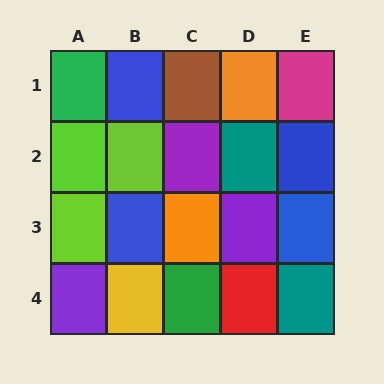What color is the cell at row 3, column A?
Lime.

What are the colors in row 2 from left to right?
Lime, lime, purple, teal, blue.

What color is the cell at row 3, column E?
Blue.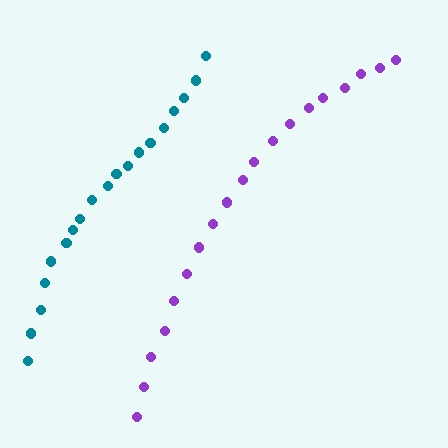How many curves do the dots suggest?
There are 2 distinct paths.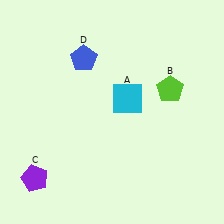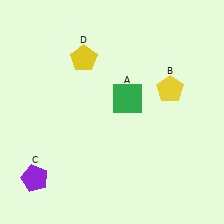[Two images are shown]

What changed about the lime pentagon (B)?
In Image 1, B is lime. In Image 2, it changed to yellow.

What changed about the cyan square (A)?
In Image 1, A is cyan. In Image 2, it changed to green.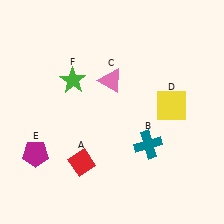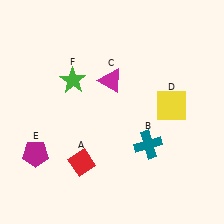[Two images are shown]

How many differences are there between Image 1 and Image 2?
There is 1 difference between the two images.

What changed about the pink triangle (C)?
In Image 1, C is pink. In Image 2, it changed to magenta.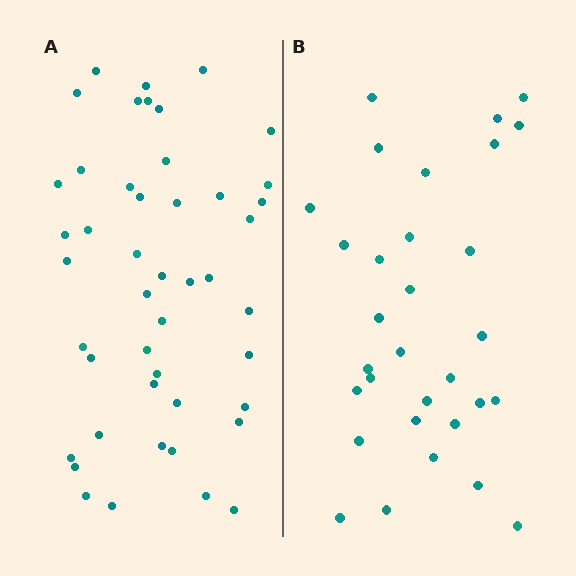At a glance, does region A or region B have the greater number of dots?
Region A (the left region) has more dots.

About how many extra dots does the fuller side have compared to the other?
Region A has approximately 15 more dots than region B.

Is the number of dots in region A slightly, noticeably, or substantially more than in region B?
Region A has substantially more. The ratio is roughly 1.5 to 1.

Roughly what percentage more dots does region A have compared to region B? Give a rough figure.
About 50% more.